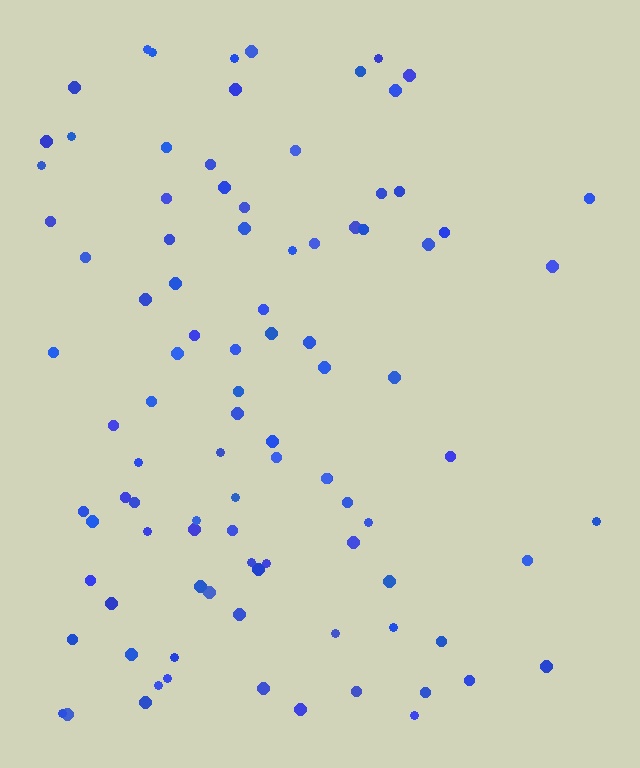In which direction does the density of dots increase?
From right to left, with the left side densest.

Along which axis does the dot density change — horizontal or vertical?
Horizontal.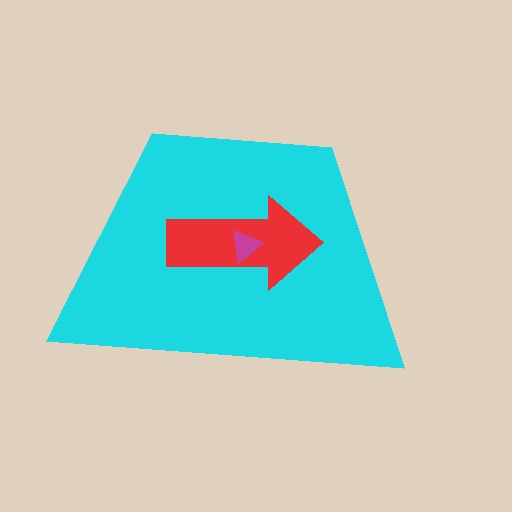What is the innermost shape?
The magenta triangle.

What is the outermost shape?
The cyan trapezoid.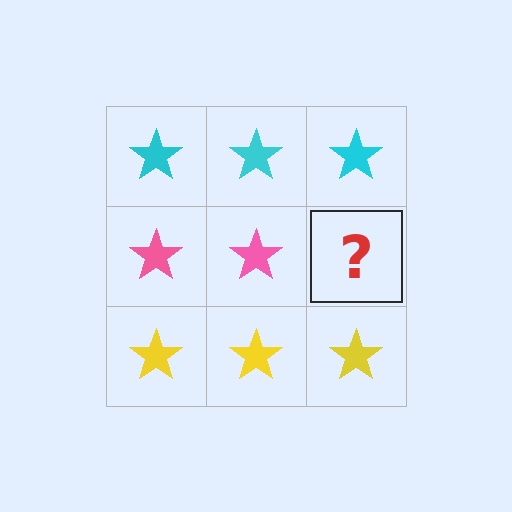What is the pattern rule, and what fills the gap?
The rule is that each row has a consistent color. The gap should be filled with a pink star.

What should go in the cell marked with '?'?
The missing cell should contain a pink star.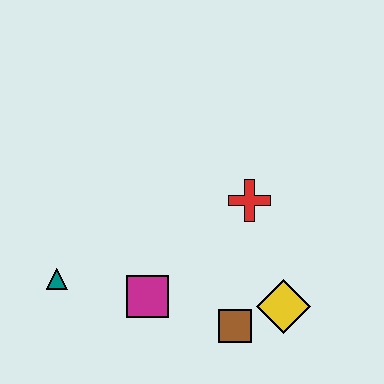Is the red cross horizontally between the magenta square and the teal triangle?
No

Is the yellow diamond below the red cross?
Yes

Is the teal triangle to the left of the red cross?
Yes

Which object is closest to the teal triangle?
The magenta square is closest to the teal triangle.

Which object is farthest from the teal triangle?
The yellow diamond is farthest from the teal triangle.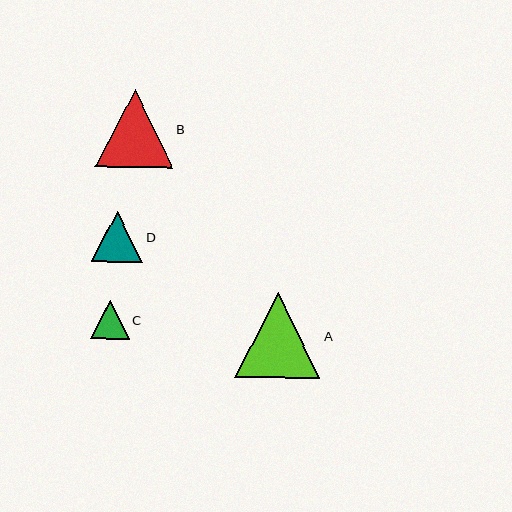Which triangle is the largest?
Triangle A is the largest with a size of approximately 85 pixels.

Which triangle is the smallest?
Triangle C is the smallest with a size of approximately 39 pixels.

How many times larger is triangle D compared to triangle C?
Triangle D is approximately 1.3 times the size of triangle C.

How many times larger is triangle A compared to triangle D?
Triangle A is approximately 1.6 times the size of triangle D.